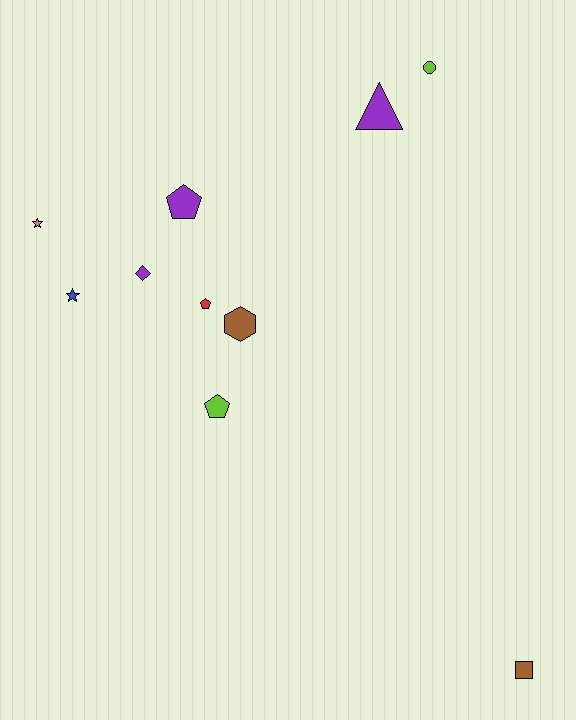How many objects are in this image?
There are 10 objects.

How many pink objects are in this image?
There is 1 pink object.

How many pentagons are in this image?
There are 3 pentagons.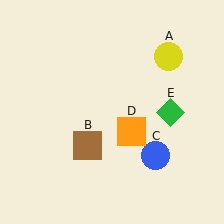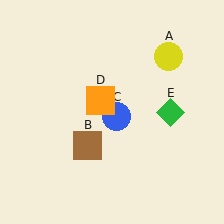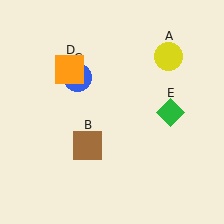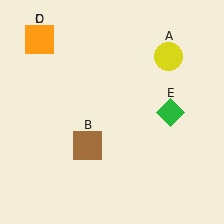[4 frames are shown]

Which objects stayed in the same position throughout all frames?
Yellow circle (object A) and brown square (object B) and green diamond (object E) remained stationary.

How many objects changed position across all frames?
2 objects changed position: blue circle (object C), orange square (object D).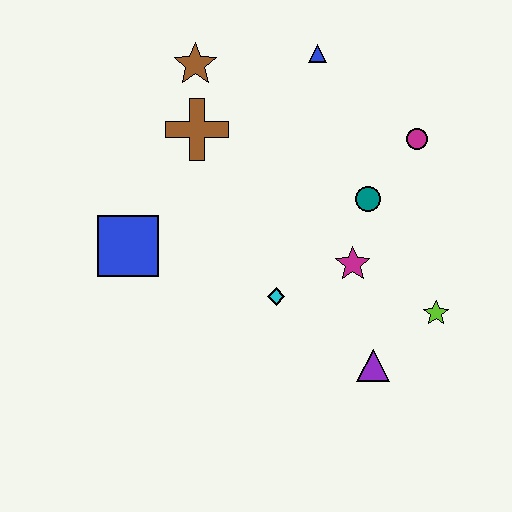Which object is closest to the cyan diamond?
The magenta star is closest to the cyan diamond.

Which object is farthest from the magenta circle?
The blue square is farthest from the magenta circle.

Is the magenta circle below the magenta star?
No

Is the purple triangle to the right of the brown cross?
Yes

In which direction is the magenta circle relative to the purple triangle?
The magenta circle is above the purple triangle.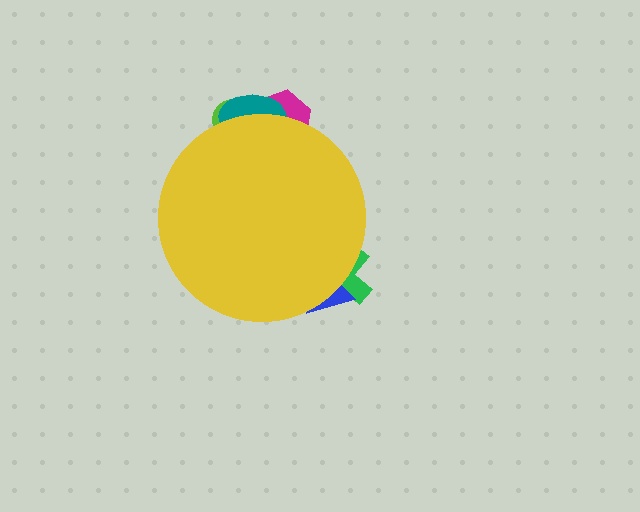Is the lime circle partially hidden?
Yes, the lime circle is partially hidden behind the yellow circle.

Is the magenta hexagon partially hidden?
Yes, the magenta hexagon is partially hidden behind the yellow circle.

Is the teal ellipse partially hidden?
Yes, the teal ellipse is partially hidden behind the yellow circle.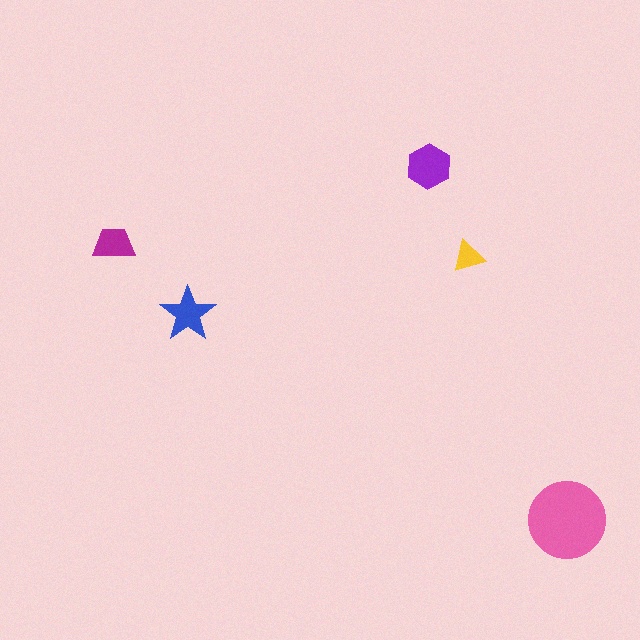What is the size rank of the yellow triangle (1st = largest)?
5th.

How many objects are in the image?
There are 5 objects in the image.